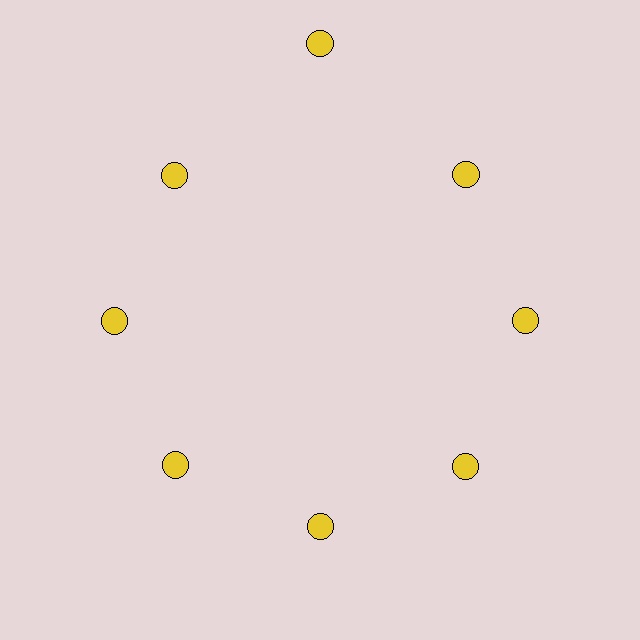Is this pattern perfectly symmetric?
No. The 8 yellow circles are arranged in a ring, but one element near the 12 o'clock position is pushed outward from the center, breaking the 8-fold rotational symmetry.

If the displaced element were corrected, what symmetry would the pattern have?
It would have 8-fold rotational symmetry — the pattern would map onto itself every 45 degrees.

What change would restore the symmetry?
The symmetry would be restored by moving it inward, back onto the ring so that all 8 circles sit at equal angles and equal distance from the center.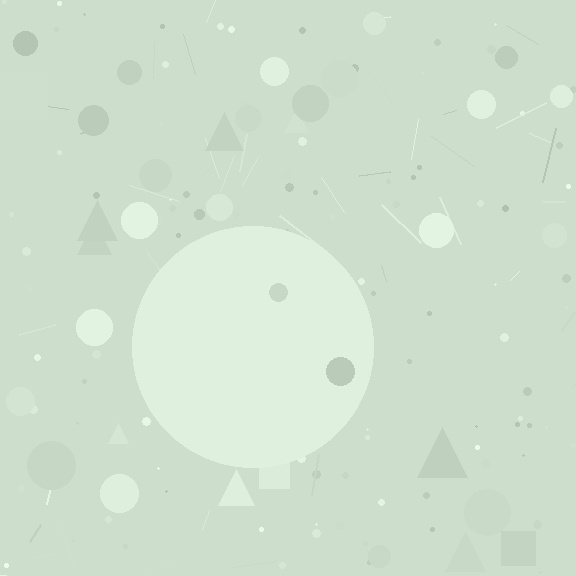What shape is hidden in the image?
A circle is hidden in the image.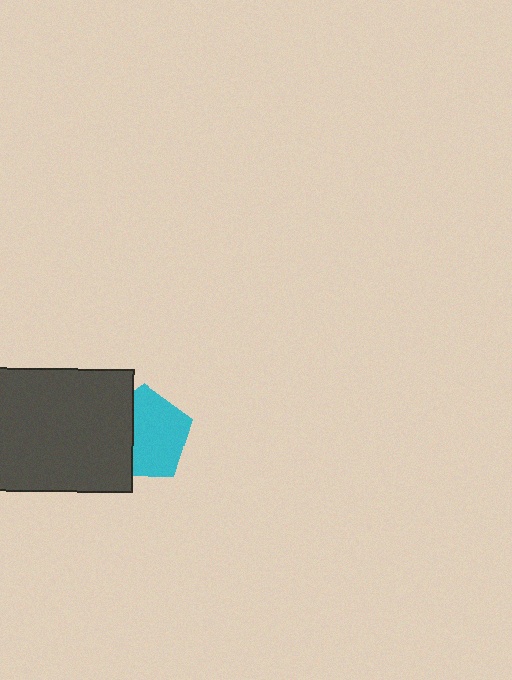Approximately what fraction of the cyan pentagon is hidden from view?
Roughly 36% of the cyan pentagon is hidden behind the dark gray rectangle.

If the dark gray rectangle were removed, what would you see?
You would see the complete cyan pentagon.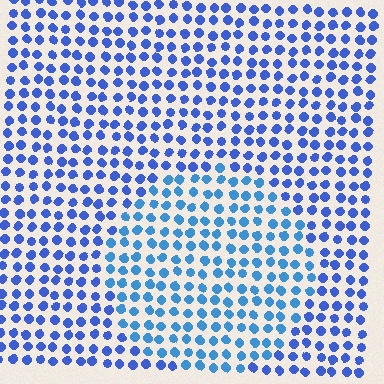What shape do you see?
I see a circle.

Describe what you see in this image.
The image is filled with small blue elements in a uniform arrangement. A circle-shaped region is visible where the elements are tinted to a slightly different hue, forming a subtle color boundary.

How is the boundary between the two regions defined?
The boundary is defined purely by a slight shift in hue (about 21 degrees). Spacing, size, and orientation are identical on both sides.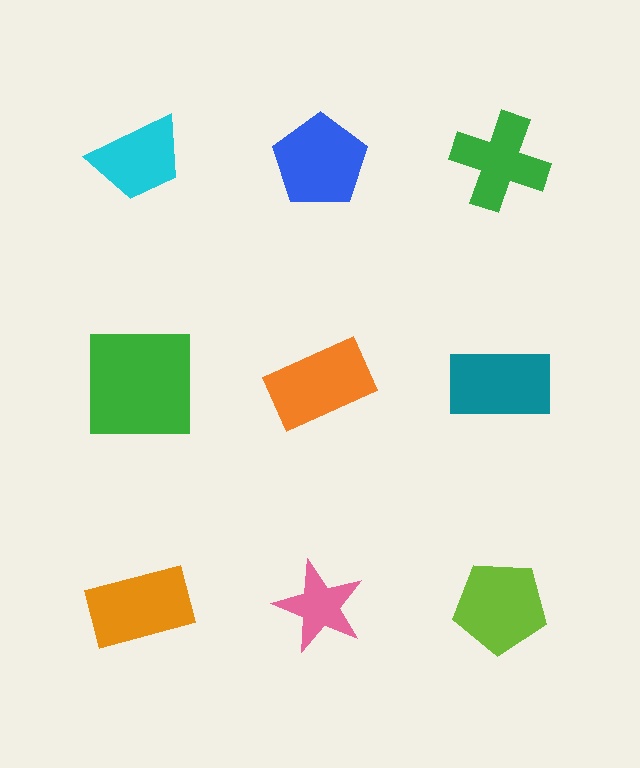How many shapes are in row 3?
3 shapes.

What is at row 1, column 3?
A green cross.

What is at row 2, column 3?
A teal rectangle.